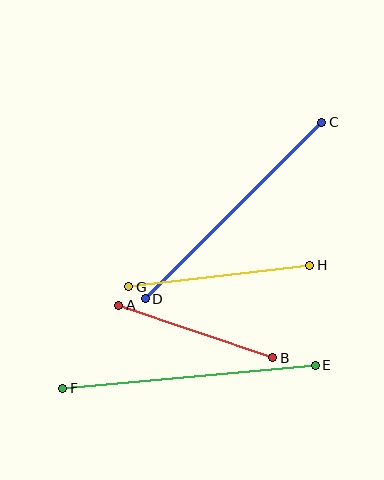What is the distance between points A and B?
The distance is approximately 163 pixels.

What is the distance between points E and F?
The distance is approximately 253 pixels.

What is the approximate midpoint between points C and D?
The midpoint is at approximately (233, 210) pixels.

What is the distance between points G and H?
The distance is approximately 182 pixels.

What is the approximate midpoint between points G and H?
The midpoint is at approximately (219, 276) pixels.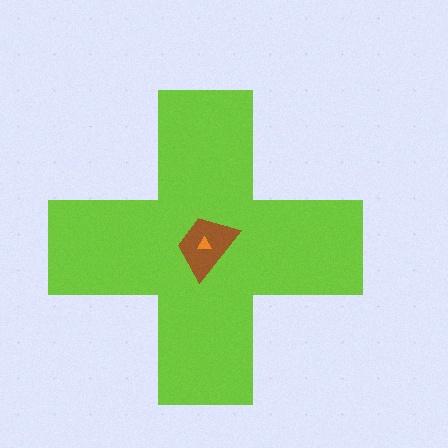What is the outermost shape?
The lime cross.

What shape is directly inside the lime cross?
The brown trapezoid.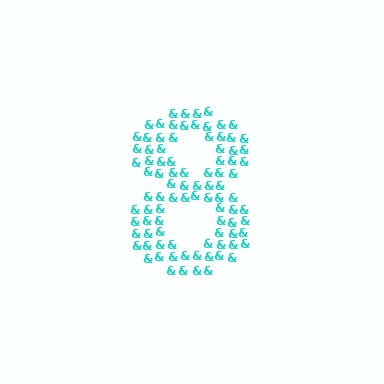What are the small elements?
The small elements are ampersands.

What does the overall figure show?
The overall figure shows the digit 8.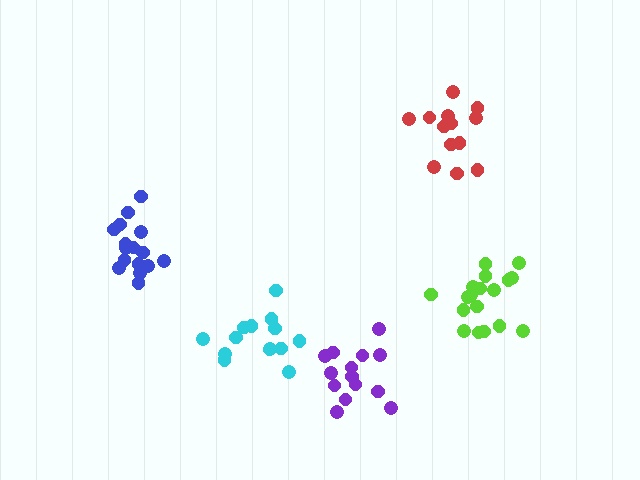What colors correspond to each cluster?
The clusters are colored: blue, lime, cyan, red, purple.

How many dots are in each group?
Group 1: 16 dots, Group 2: 18 dots, Group 3: 14 dots, Group 4: 13 dots, Group 5: 14 dots (75 total).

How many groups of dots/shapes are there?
There are 5 groups.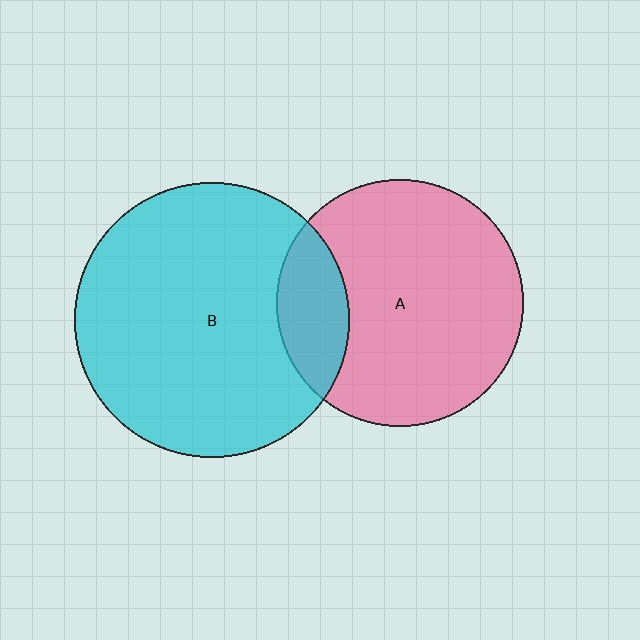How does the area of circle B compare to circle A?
Approximately 1.2 times.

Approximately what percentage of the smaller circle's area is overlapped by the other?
Approximately 20%.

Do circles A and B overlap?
Yes.